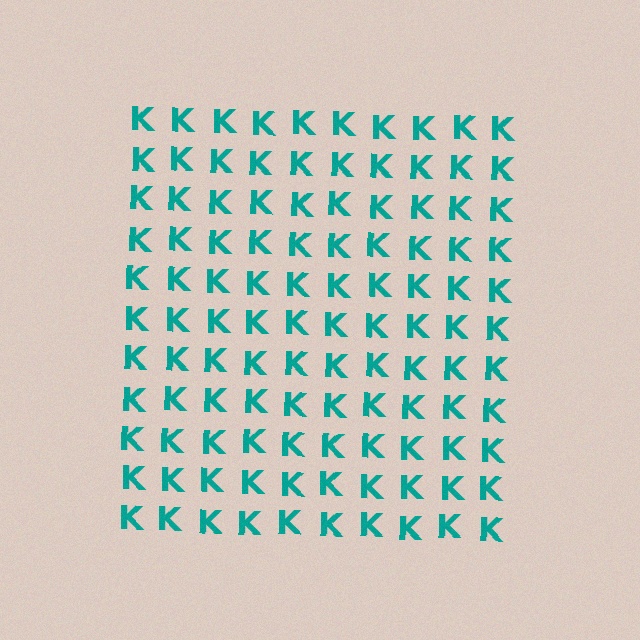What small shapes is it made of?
It is made of small letter K's.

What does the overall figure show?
The overall figure shows a square.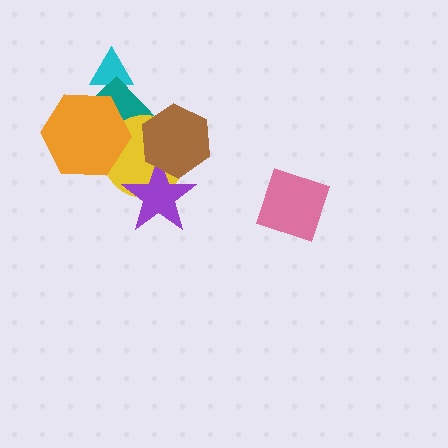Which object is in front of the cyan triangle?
The teal diamond is in front of the cyan triangle.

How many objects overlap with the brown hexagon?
3 objects overlap with the brown hexagon.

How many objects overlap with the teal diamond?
4 objects overlap with the teal diamond.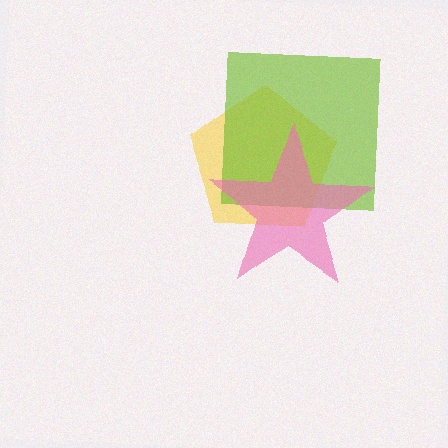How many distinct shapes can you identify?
There are 3 distinct shapes: a yellow pentagon, a lime square, a pink star.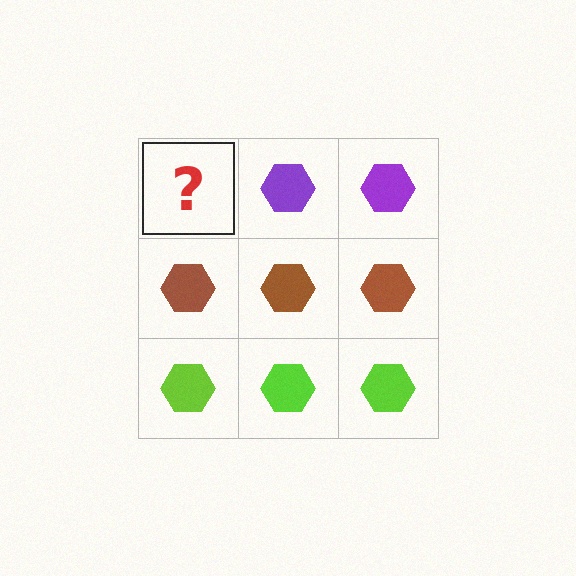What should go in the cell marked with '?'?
The missing cell should contain a purple hexagon.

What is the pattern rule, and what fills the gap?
The rule is that each row has a consistent color. The gap should be filled with a purple hexagon.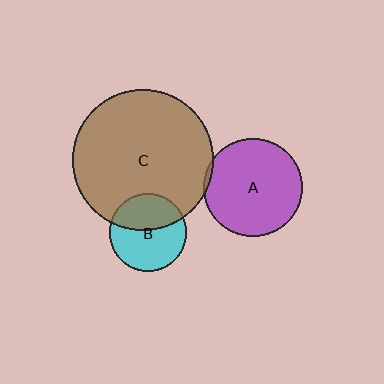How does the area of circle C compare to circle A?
Approximately 2.0 times.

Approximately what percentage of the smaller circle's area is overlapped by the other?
Approximately 40%.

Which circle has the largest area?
Circle C (brown).